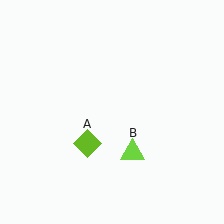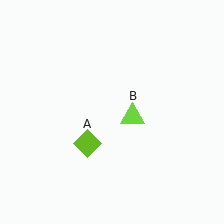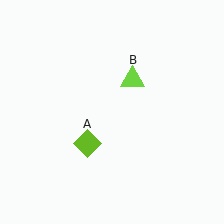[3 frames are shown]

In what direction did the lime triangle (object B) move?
The lime triangle (object B) moved up.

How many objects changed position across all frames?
1 object changed position: lime triangle (object B).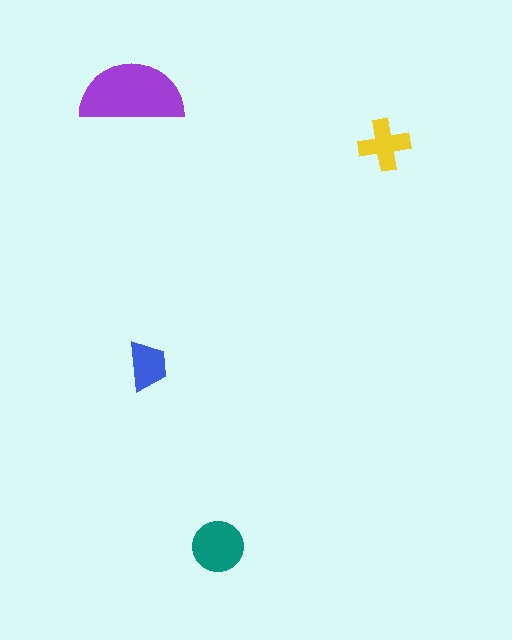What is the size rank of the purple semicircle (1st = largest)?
1st.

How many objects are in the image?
There are 4 objects in the image.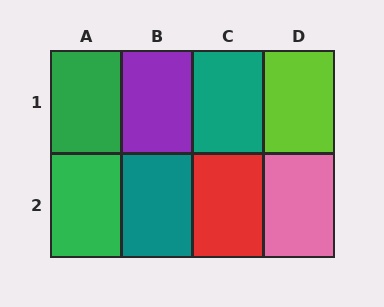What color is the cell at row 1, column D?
Lime.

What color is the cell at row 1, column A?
Green.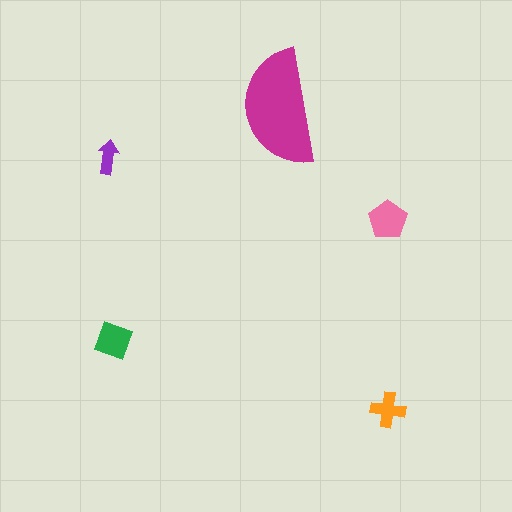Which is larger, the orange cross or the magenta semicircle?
The magenta semicircle.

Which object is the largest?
The magenta semicircle.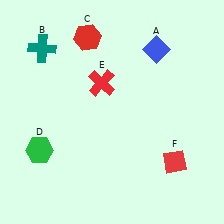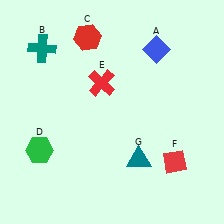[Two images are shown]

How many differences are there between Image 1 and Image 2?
There is 1 difference between the two images.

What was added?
A teal triangle (G) was added in Image 2.